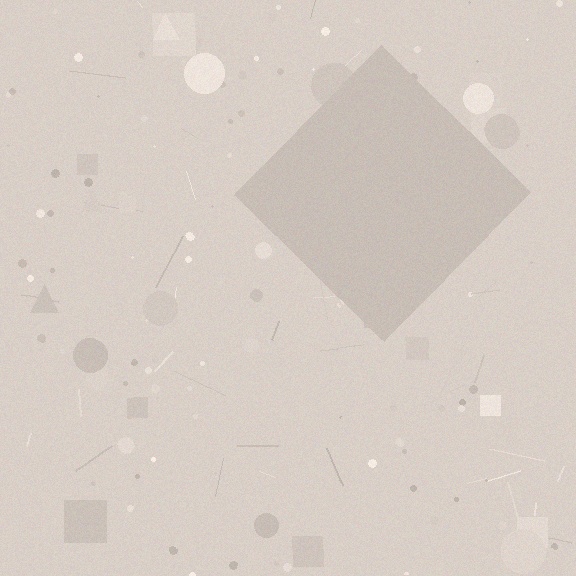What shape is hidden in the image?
A diamond is hidden in the image.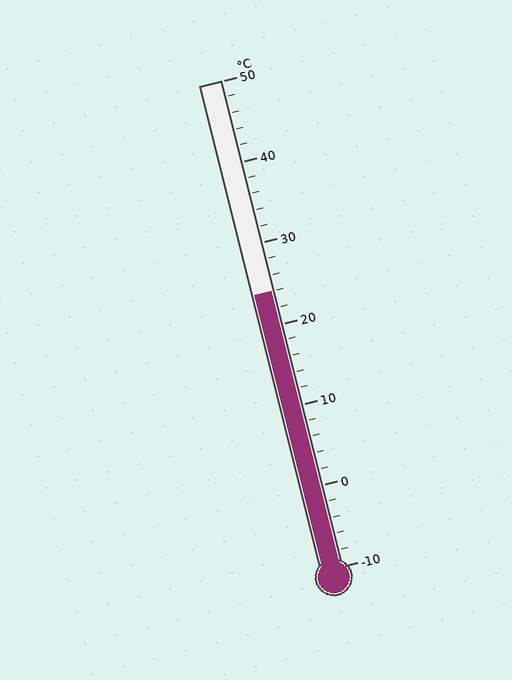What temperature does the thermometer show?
The thermometer shows approximately 24°C.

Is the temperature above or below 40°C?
The temperature is below 40°C.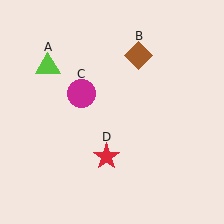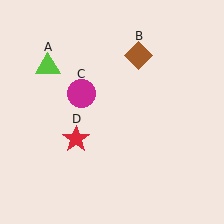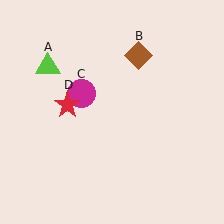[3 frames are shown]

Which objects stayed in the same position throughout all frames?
Lime triangle (object A) and brown diamond (object B) and magenta circle (object C) remained stationary.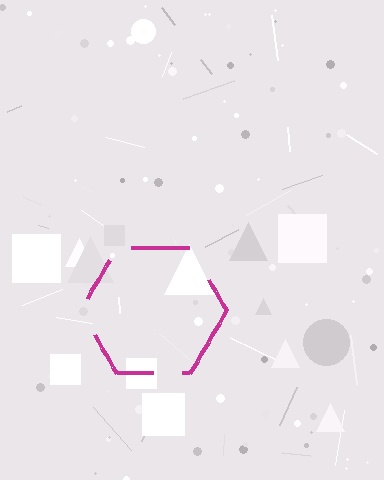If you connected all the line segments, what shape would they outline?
They would outline a hexagon.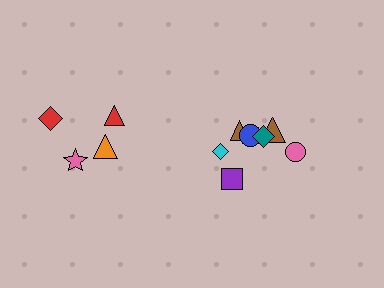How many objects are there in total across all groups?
There are 11 objects.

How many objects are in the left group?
There are 4 objects.